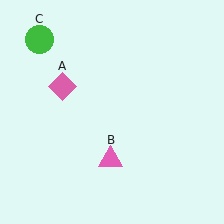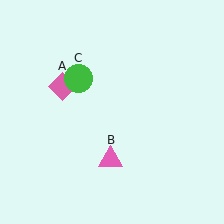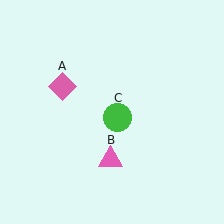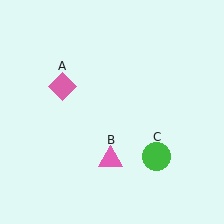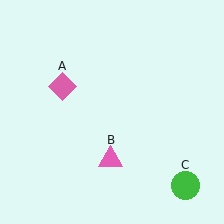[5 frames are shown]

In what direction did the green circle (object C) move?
The green circle (object C) moved down and to the right.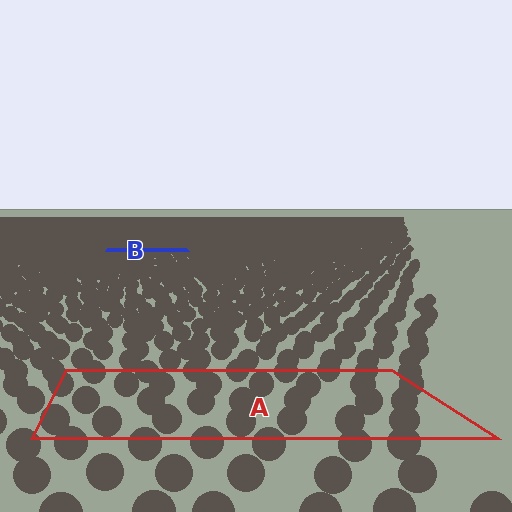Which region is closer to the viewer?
Region A is closer. The texture elements there are larger and more spread out.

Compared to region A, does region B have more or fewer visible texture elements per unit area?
Region B has more texture elements per unit area — they are packed more densely because it is farther away.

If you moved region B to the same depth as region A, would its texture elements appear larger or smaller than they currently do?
They would appear larger. At a closer depth, the same texture elements are projected at a bigger on-screen size.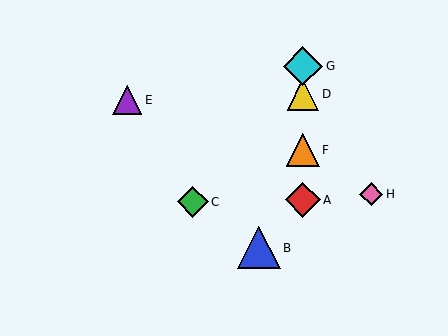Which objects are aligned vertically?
Objects A, D, F, G are aligned vertically.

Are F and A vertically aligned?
Yes, both are at x≈303.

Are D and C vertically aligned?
No, D is at x≈303 and C is at x≈193.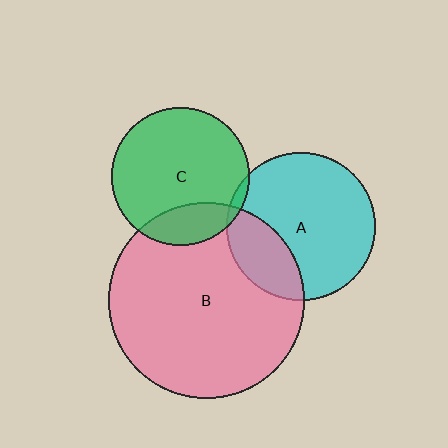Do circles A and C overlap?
Yes.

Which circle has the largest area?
Circle B (pink).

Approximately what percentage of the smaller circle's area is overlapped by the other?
Approximately 5%.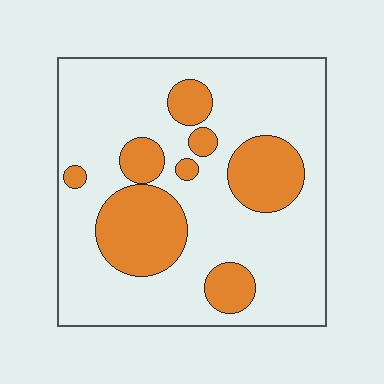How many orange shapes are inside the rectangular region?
8.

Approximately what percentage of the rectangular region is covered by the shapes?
Approximately 25%.